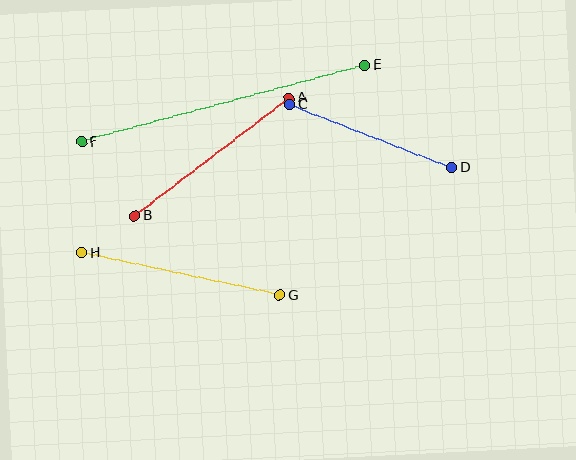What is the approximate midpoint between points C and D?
The midpoint is at approximately (371, 136) pixels.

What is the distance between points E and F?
The distance is approximately 293 pixels.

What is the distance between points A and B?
The distance is approximately 194 pixels.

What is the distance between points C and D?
The distance is approximately 174 pixels.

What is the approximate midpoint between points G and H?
The midpoint is at approximately (181, 274) pixels.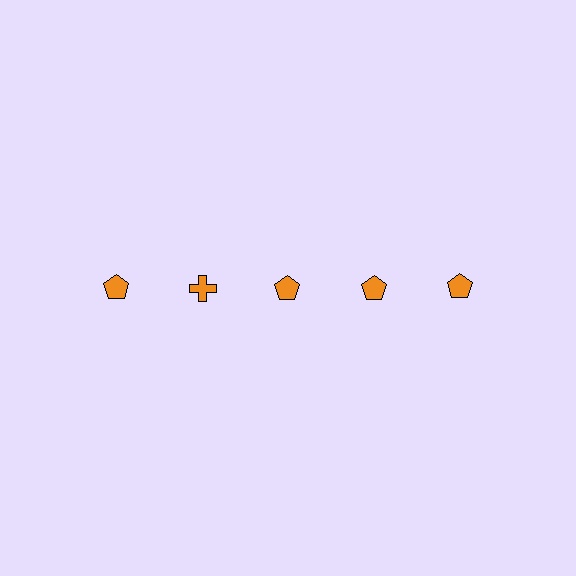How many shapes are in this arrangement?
There are 5 shapes arranged in a grid pattern.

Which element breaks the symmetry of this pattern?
The orange cross in the top row, second from left column breaks the symmetry. All other shapes are orange pentagons.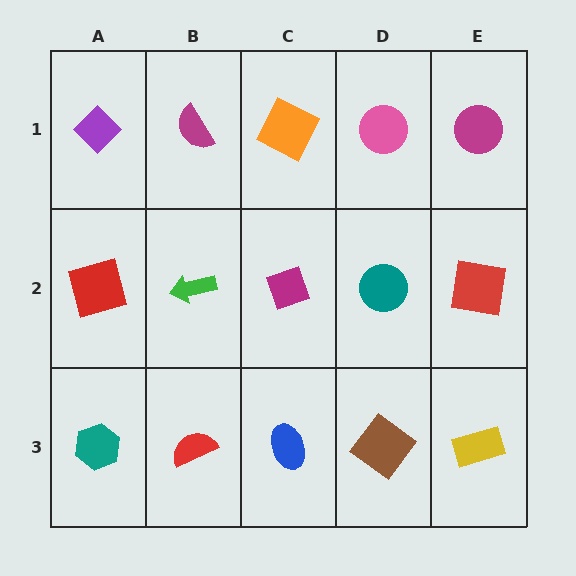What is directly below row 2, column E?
A yellow rectangle.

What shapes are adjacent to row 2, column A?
A purple diamond (row 1, column A), a teal hexagon (row 3, column A), a green arrow (row 2, column B).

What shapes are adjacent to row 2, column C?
An orange square (row 1, column C), a blue ellipse (row 3, column C), a green arrow (row 2, column B), a teal circle (row 2, column D).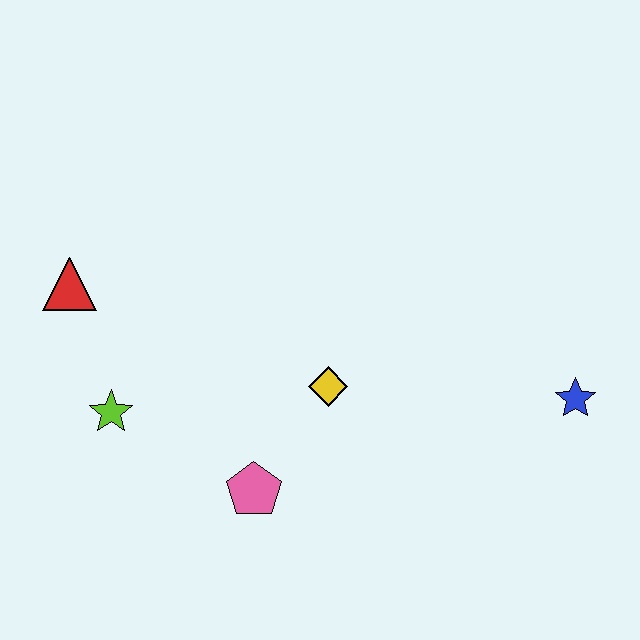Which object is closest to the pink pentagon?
The yellow diamond is closest to the pink pentagon.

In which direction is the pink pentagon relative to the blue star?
The pink pentagon is to the left of the blue star.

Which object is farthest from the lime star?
The blue star is farthest from the lime star.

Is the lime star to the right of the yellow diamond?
No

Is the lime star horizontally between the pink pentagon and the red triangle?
Yes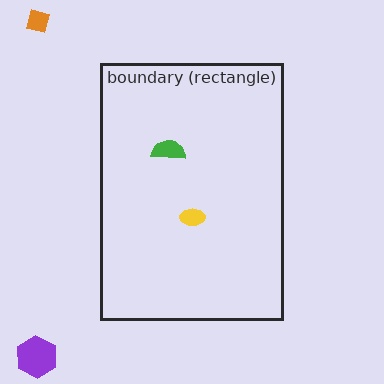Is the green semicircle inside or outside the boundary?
Inside.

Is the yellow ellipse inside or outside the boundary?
Inside.